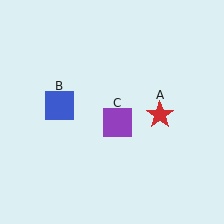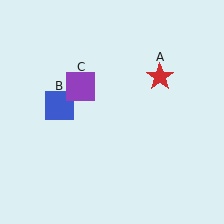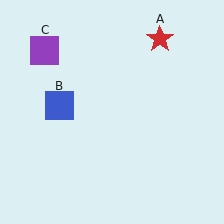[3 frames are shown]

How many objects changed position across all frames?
2 objects changed position: red star (object A), purple square (object C).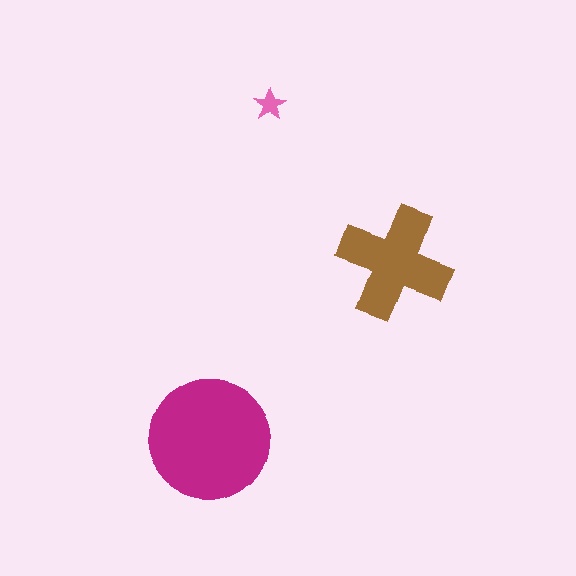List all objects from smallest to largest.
The pink star, the brown cross, the magenta circle.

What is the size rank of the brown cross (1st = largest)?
2nd.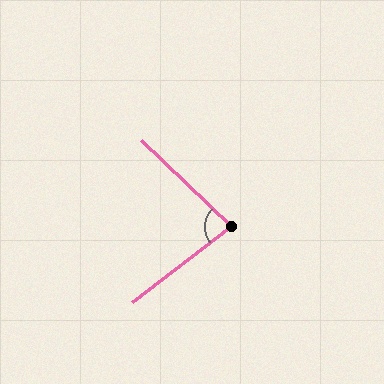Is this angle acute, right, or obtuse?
It is acute.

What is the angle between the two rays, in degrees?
Approximately 81 degrees.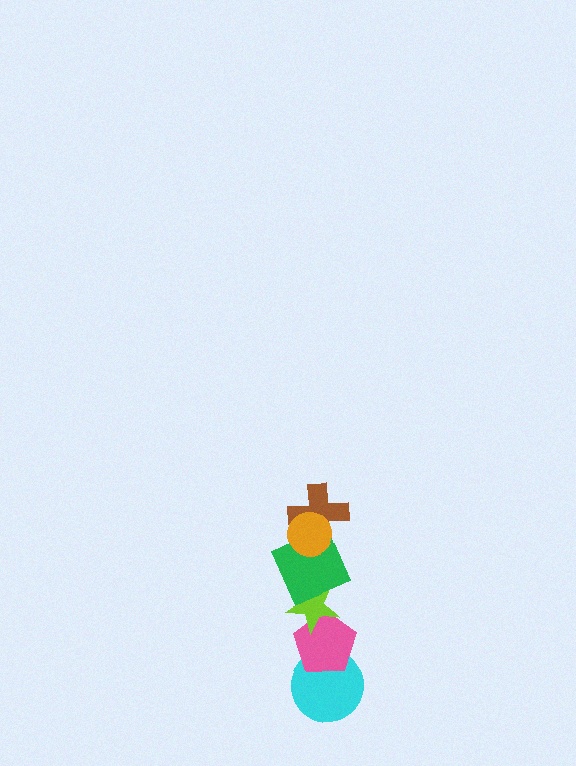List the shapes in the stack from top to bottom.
From top to bottom: the orange circle, the brown cross, the green square, the lime star, the pink pentagon, the cyan circle.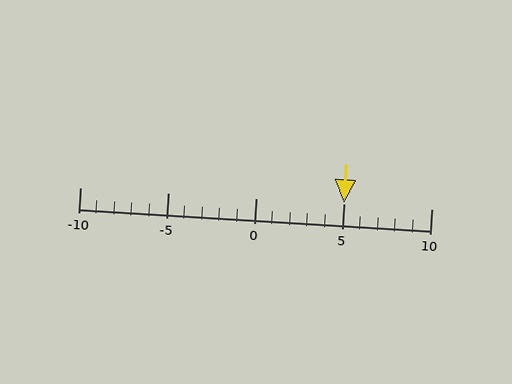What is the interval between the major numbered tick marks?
The major tick marks are spaced 5 units apart.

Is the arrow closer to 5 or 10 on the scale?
The arrow is closer to 5.